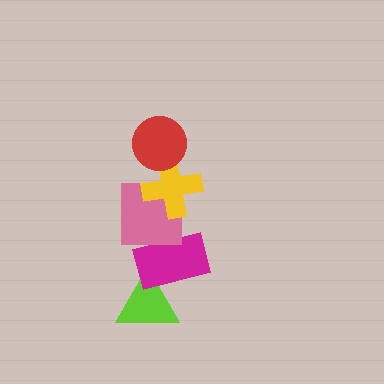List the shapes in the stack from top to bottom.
From top to bottom: the red circle, the yellow cross, the pink square, the magenta rectangle, the lime triangle.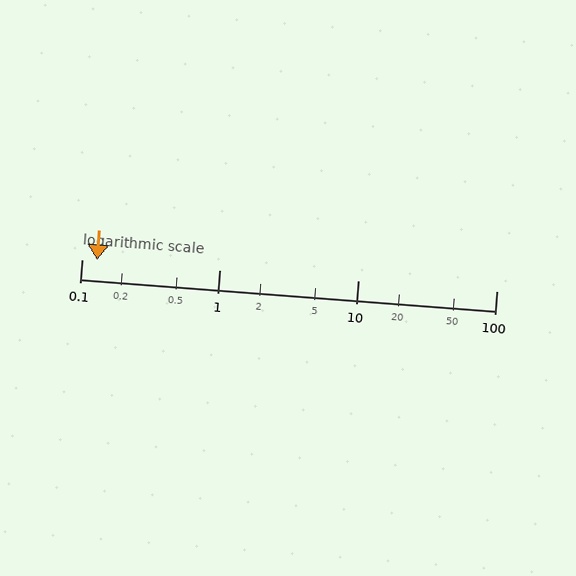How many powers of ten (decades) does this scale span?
The scale spans 3 decades, from 0.1 to 100.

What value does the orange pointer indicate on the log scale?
The pointer indicates approximately 0.13.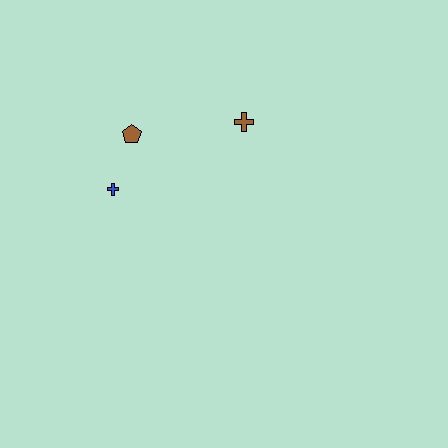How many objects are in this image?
There are 3 objects.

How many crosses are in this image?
There are 2 crosses.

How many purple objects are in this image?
There are no purple objects.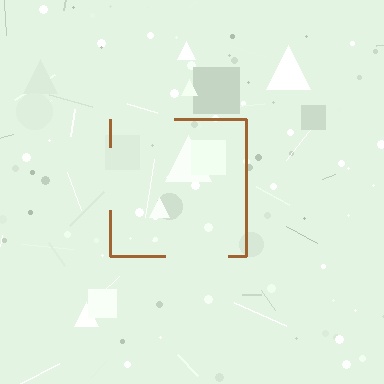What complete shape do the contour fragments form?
The contour fragments form a square.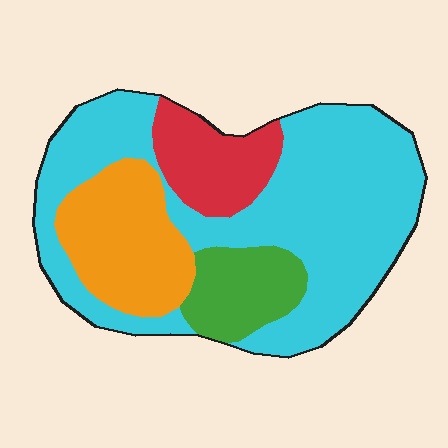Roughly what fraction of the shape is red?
Red takes up less than a quarter of the shape.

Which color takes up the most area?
Cyan, at roughly 55%.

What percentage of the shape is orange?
Orange takes up about one fifth (1/5) of the shape.